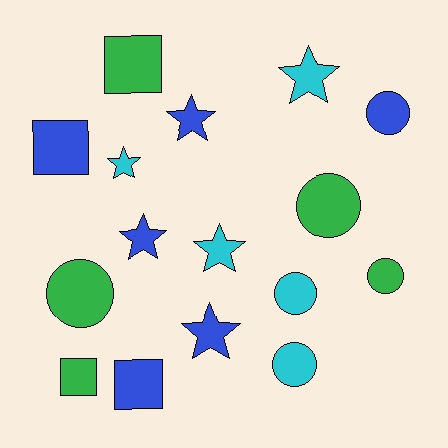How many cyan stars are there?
There are 3 cyan stars.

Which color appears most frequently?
Blue, with 6 objects.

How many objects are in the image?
There are 16 objects.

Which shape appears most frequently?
Circle, with 6 objects.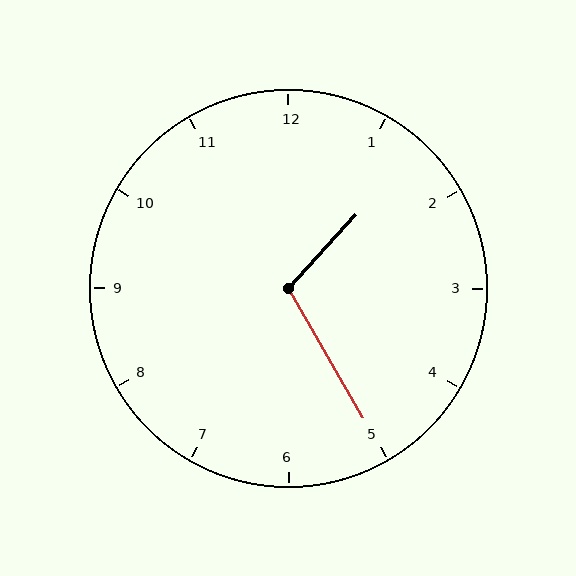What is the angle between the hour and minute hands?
Approximately 108 degrees.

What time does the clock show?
1:25.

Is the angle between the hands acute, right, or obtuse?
It is obtuse.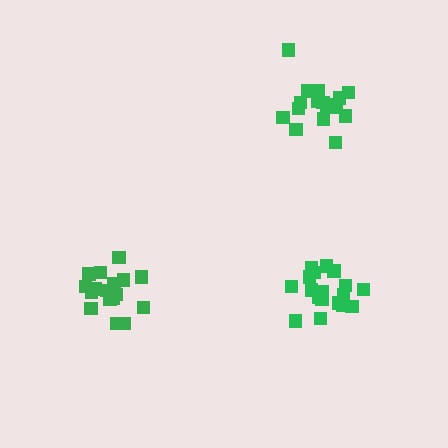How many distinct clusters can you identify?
There are 3 distinct clusters.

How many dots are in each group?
Group 1: 17 dots, Group 2: 16 dots, Group 3: 18 dots (51 total).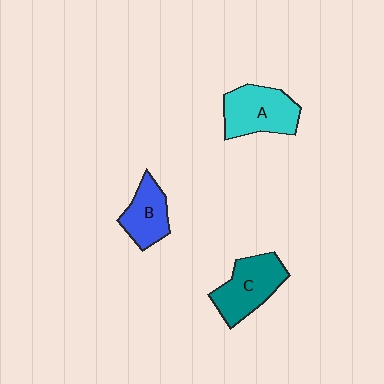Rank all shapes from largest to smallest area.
From largest to smallest: A (cyan), C (teal), B (blue).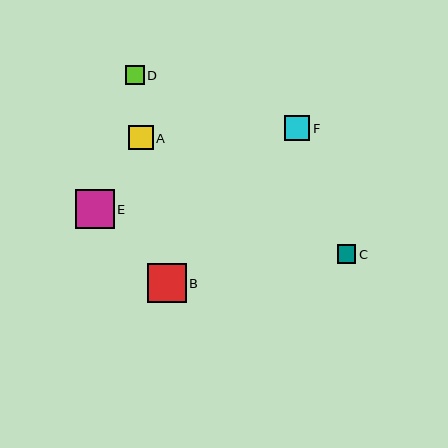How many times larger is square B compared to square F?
Square B is approximately 1.5 times the size of square F.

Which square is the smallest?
Square C is the smallest with a size of approximately 18 pixels.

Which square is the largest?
Square E is the largest with a size of approximately 39 pixels.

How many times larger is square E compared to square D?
Square E is approximately 2.1 times the size of square D.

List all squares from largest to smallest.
From largest to smallest: E, B, F, A, D, C.